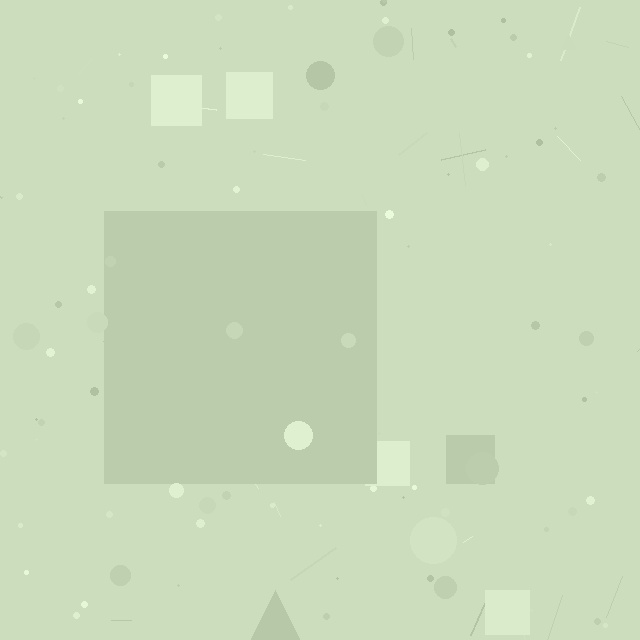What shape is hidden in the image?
A square is hidden in the image.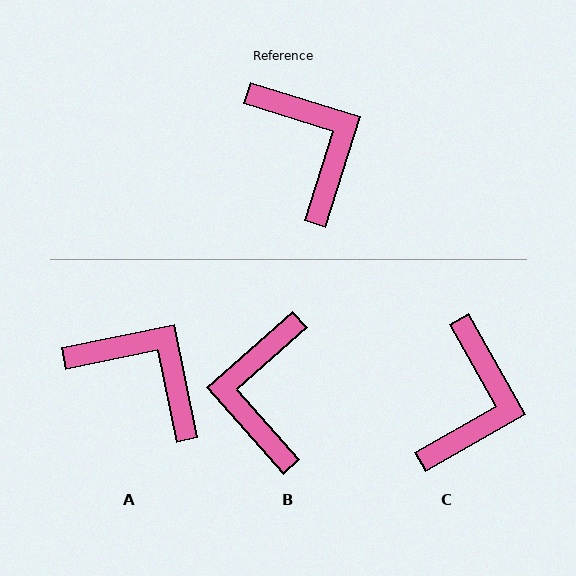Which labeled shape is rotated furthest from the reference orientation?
B, about 149 degrees away.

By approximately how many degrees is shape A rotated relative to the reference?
Approximately 29 degrees counter-clockwise.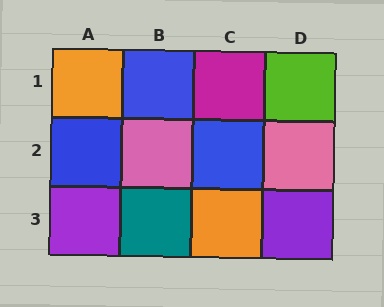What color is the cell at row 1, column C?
Magenta.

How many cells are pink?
2 cells are pink.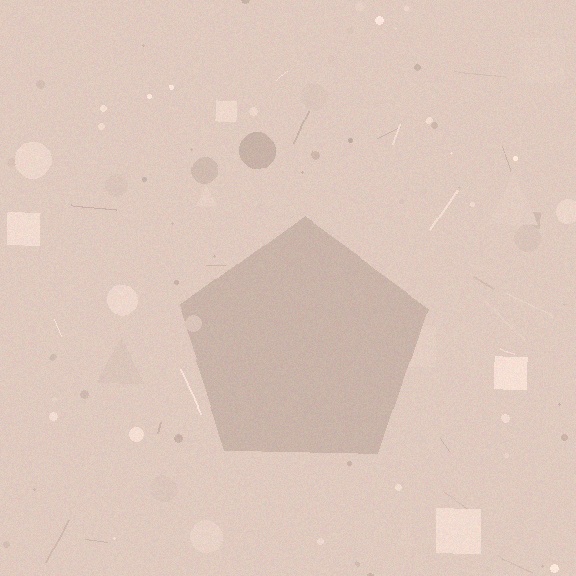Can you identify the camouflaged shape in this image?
The camouflaged shape is a pentagon.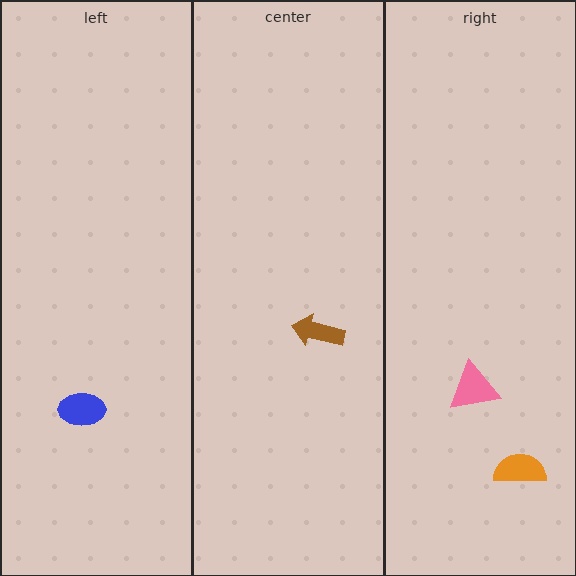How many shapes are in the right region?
2.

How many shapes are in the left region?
1.